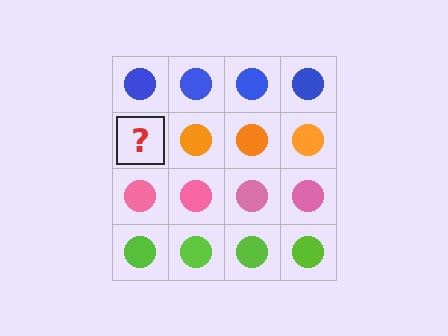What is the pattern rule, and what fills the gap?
The rule is that each row has a consistent color. The gap should be filled with an orange circle.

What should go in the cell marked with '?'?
The missing cell should contain an orange circle.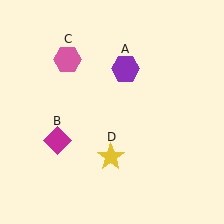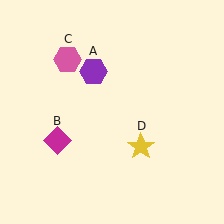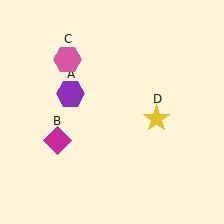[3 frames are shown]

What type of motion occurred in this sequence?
The purple hexagon (object A), yellow star (object D) rotated counterclockwise around the center of the scene.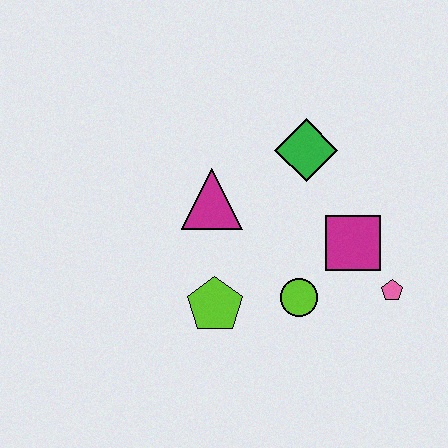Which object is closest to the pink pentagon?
The magenta square is closest to the pink pentagon.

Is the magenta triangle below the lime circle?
No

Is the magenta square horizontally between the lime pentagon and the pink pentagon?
Yes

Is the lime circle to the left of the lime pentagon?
No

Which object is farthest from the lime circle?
The green diamond is farthest from the lime circle.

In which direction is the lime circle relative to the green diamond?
The lime circle is below the green diamond.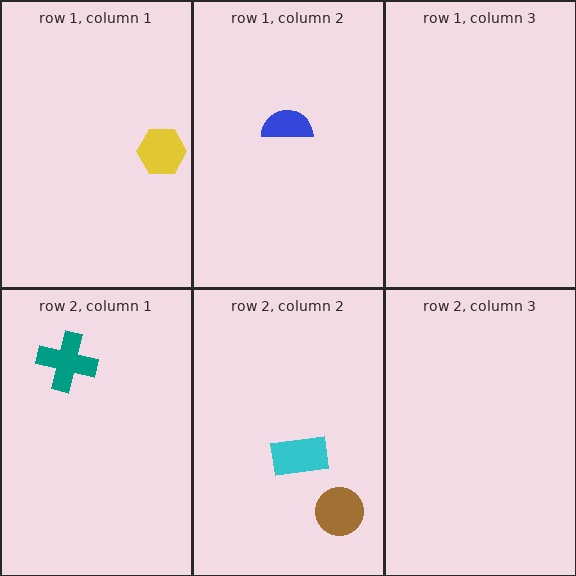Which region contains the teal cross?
The row 2, column 1 region.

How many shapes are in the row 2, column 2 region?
2.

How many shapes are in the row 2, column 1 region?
1.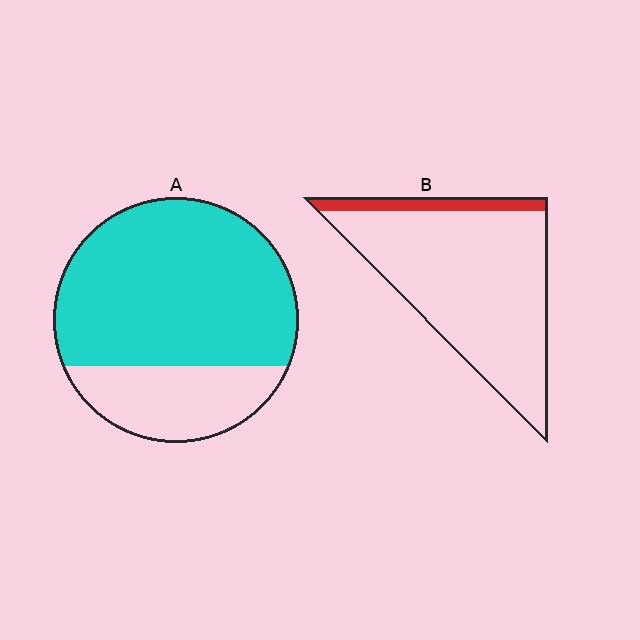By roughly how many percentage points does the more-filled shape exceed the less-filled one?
By roughly 60 percentage points (A over B).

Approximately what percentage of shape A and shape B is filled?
A is approximately 75% and B is approximately 10%.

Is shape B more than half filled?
No.